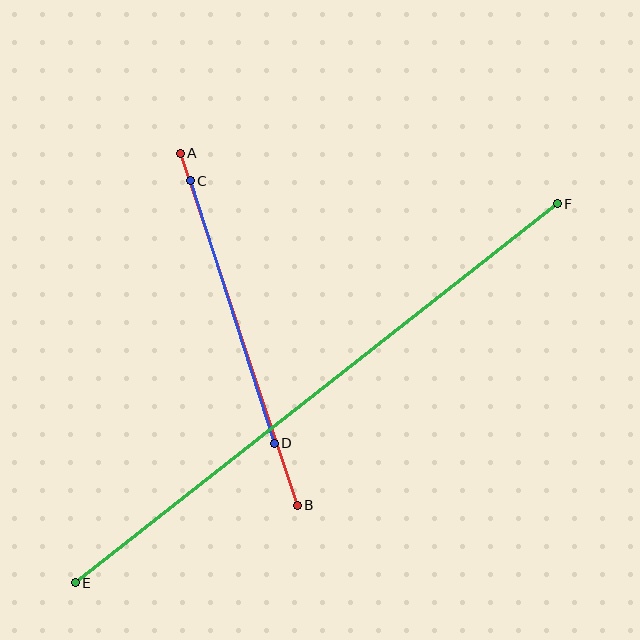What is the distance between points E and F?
The distance is approximately 613 pixels.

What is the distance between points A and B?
The distance is approximately 371 pixels.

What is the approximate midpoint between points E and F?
The midpoint is at approximately (316, 393) pixels.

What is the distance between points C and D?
The distance is approximately 276 pixels.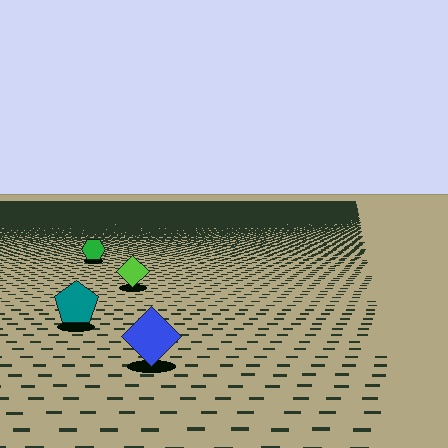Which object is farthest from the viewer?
The green hexagon is farthest from the viewer. It appears smaller and the ground texture around it is denser.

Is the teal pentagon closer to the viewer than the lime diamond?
Yes. The teal pentagon is closer — you can tell from the texture gradient: the ground texture is coarser near it.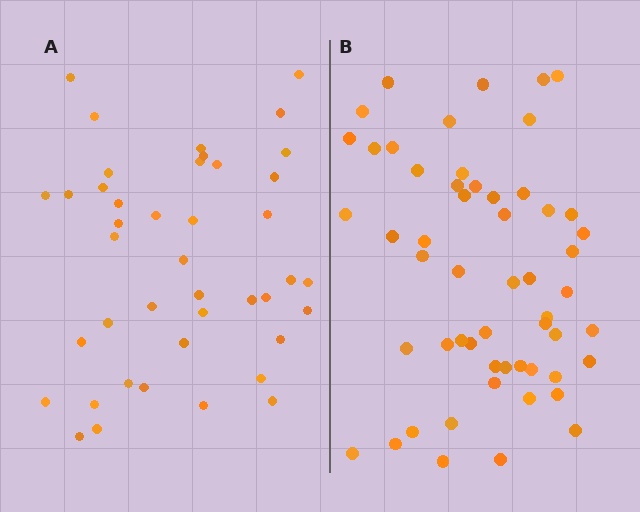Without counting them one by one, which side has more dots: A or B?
Region B (the right region) has more dots.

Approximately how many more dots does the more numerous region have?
Region B has approximately 15 more dots than region A.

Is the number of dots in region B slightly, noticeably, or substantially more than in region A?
Region B has noticeably more, but not dramatically so. The ratio is roughly 1.3 to 1.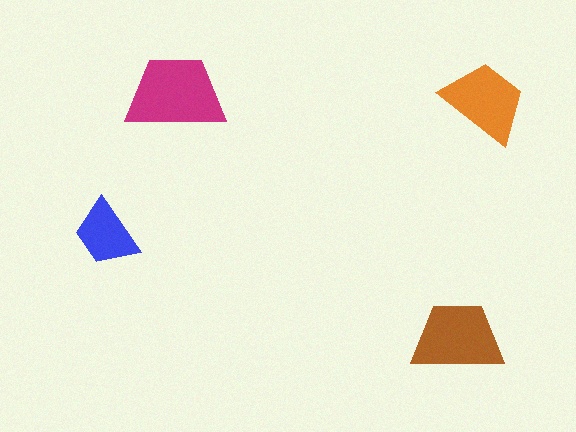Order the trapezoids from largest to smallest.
the magenta one, the brown one, the orange one, the blue one.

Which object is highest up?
The magenta trapezoid is topmost.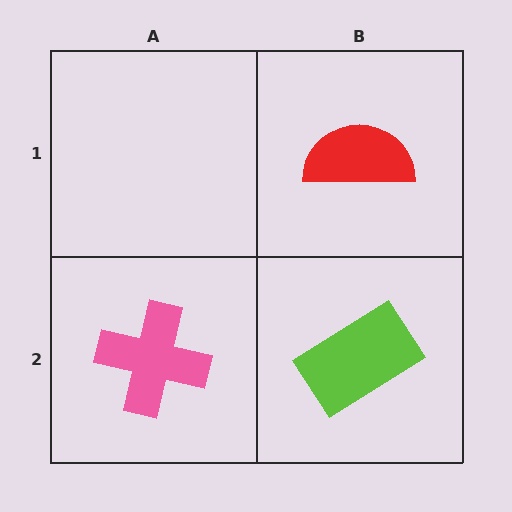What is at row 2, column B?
A lime rectangle.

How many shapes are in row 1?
1 shape.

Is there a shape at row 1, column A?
No, that cell is empty.